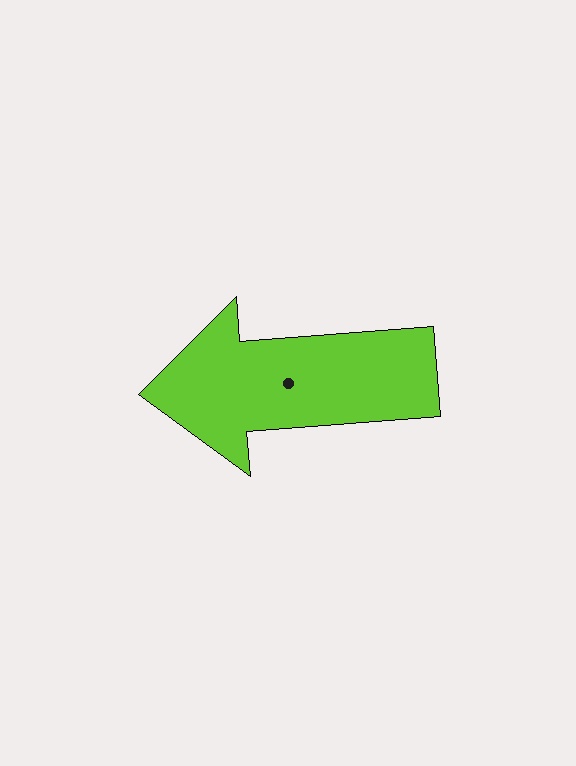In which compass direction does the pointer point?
West.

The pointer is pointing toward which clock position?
Roughly 9 o'clock.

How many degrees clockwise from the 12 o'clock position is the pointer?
Approximately 266 degrees.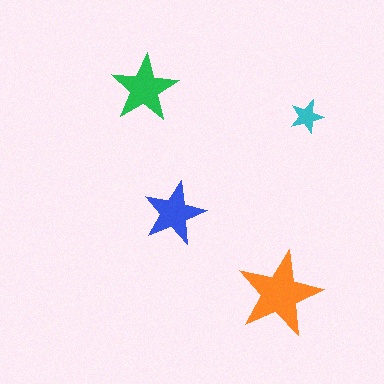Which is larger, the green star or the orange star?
The orange one.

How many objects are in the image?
There are 4 objects in the image.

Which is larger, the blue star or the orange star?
The orange one.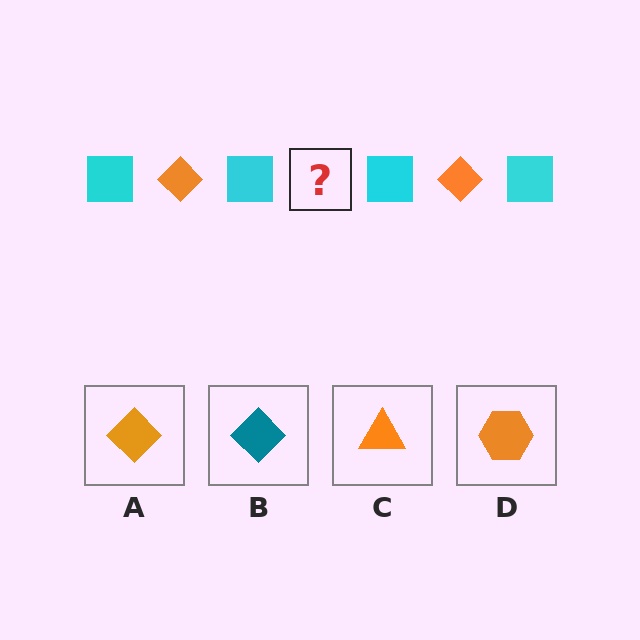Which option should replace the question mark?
Option A.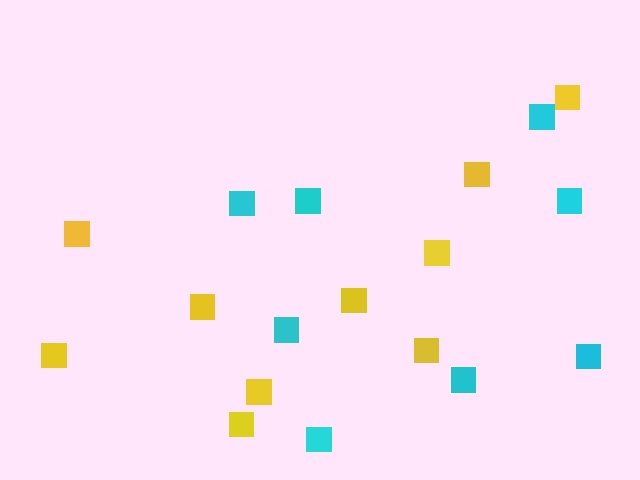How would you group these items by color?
There are 2 groups: one group of yellow squares (10) and one group of cyan squares (8).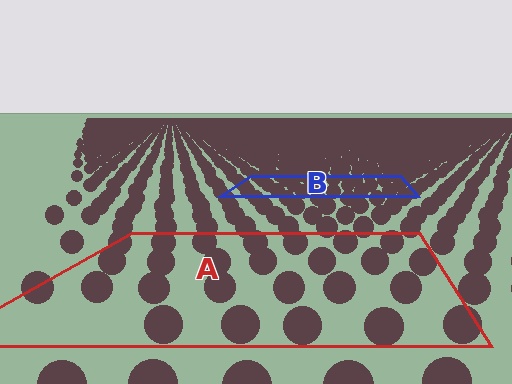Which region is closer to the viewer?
Region A is closer. The texture elements there are larger and more spread out.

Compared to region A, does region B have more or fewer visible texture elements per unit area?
Region B has more texture elements per unit area — they are packed more densely because it is farther away.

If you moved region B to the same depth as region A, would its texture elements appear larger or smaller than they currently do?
They would appear larger. At a closer depth, the same texture elements are projected at a bigger on-screen size.